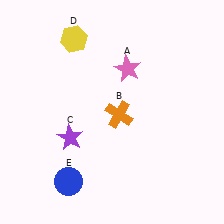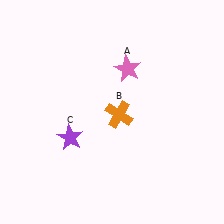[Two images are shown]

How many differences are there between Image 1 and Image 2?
There are 2 differences between the two images.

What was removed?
The yellow hexagon (D), the blue circle (E) were removed in Image 2.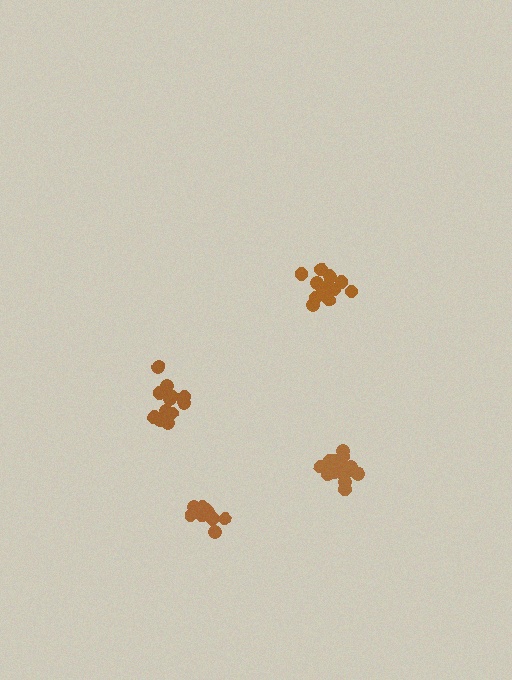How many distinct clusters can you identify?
There are 4 distinct clusters.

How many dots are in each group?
Group 1: 13 dots, Group 2: 16 dots, Group 3: 14 dots, Group 4: 16 dots (59 total).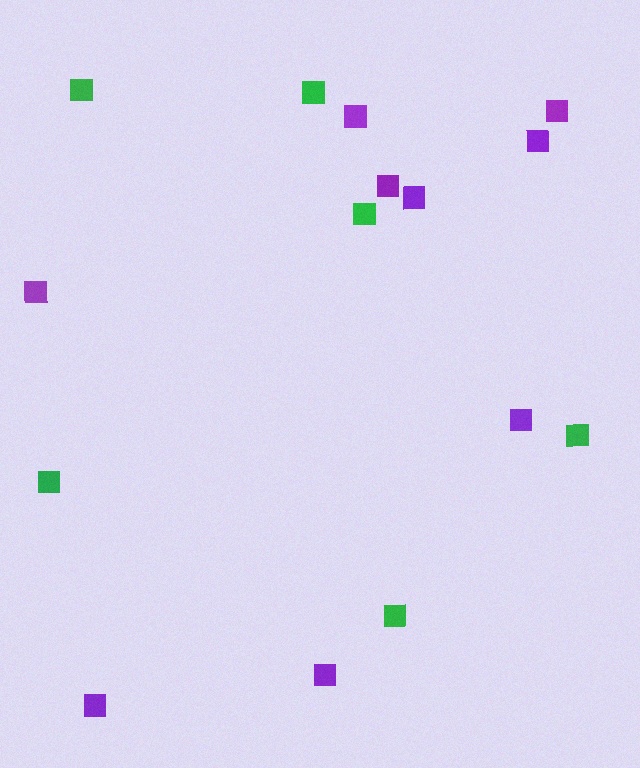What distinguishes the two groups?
There are 2 groups: one group of purple squares (9) and one group of green squares (6).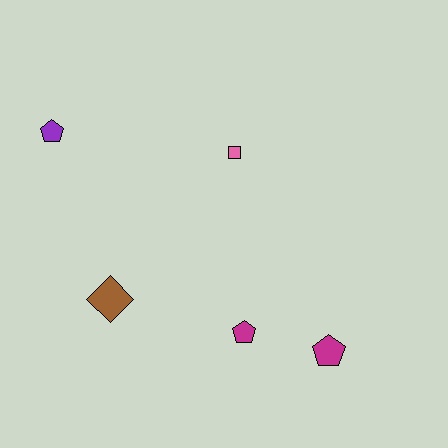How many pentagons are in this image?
There are 3 pentagons.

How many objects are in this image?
There are 5 objects.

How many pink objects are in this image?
There is 1 pink object.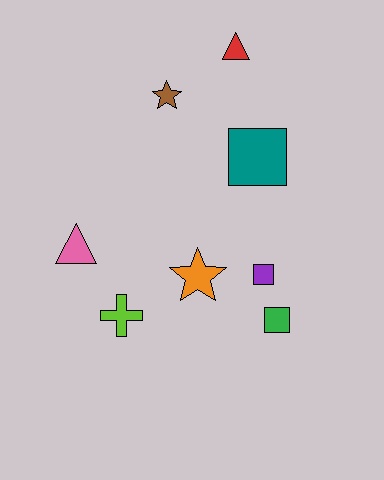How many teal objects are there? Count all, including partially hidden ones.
There is 1 teal object.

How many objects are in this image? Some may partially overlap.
There are 8 objects.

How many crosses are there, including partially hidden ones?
There is 1 cross.